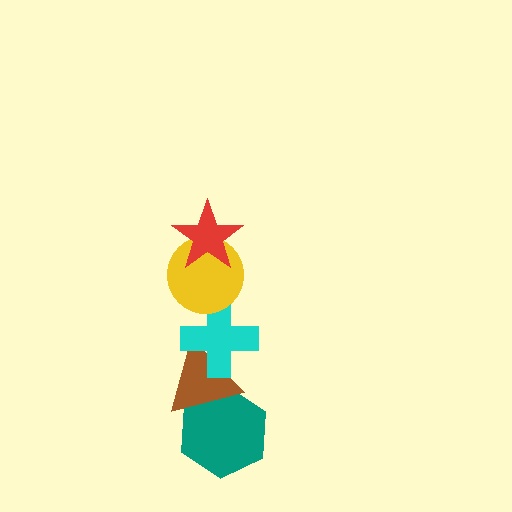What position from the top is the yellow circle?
The yellow circle is 2nd from the top.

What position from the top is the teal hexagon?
The teal hexagon is 5th from the top.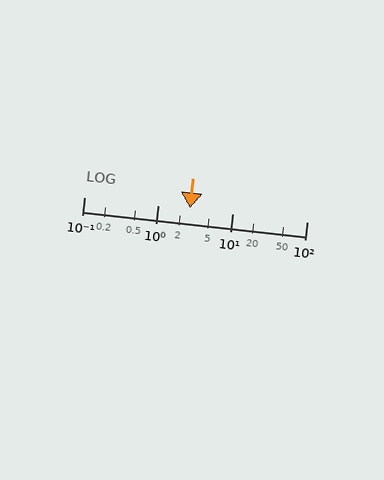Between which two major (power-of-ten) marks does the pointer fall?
The pointer is between 1 and 10.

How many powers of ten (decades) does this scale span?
The scale spans 3 decades, from 0.1 to 100.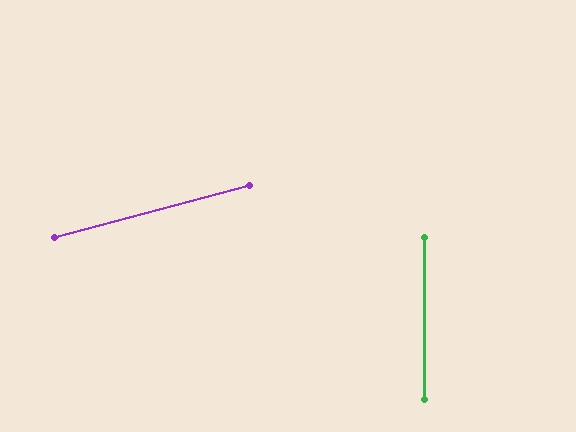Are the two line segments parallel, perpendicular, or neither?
Neither parallel nor perpendicular — they differ by about 75°.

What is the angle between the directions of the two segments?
Approximately 75 degrees.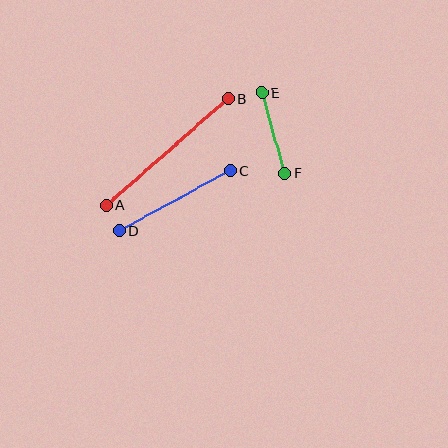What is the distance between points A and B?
The distance is approximately 162 pixels.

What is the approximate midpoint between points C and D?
The midpoint is at approximately (175, 201) pixels.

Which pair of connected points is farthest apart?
Points A and B are farthest apart.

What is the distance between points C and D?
The distance is approximately 126 pixels.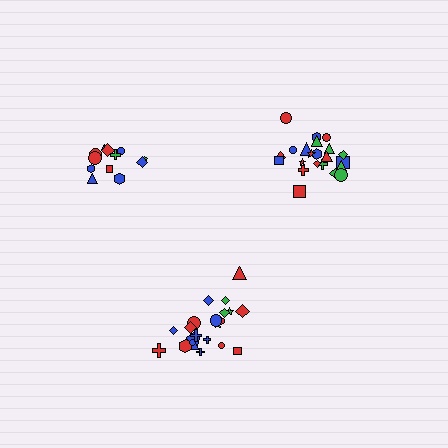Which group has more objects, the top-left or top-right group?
The top-right group.